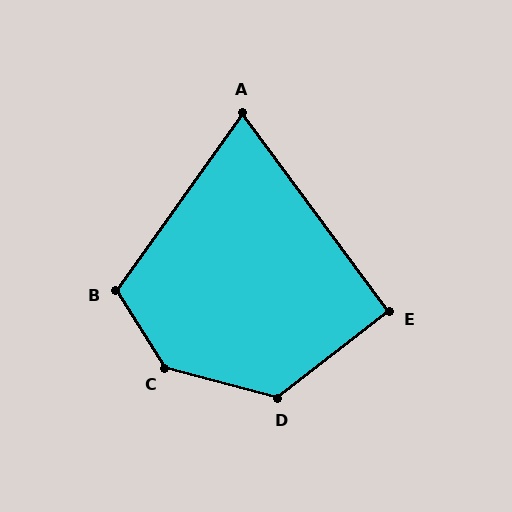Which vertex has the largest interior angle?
C, at approximately 138 degrees.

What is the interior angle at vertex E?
Approximately 92 degrees (approximately right).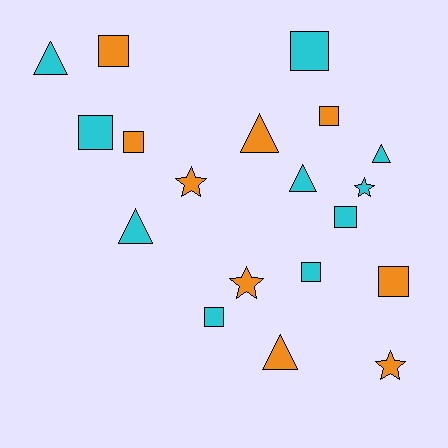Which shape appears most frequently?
Square, with 9 objects.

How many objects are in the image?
There are 19 objects.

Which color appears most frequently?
Cyan, with 10 objects.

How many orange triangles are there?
There are 2 orange triangles.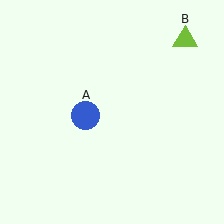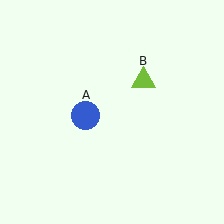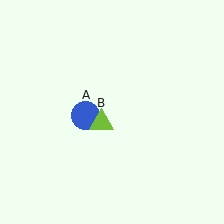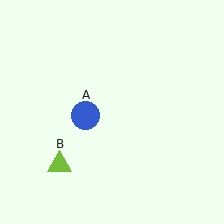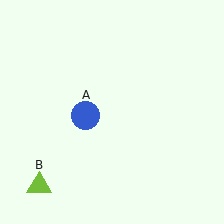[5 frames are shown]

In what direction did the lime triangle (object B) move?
The lime triangle (object B) moved down and to the left.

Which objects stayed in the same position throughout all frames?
Blue circle (object A) remained stationary.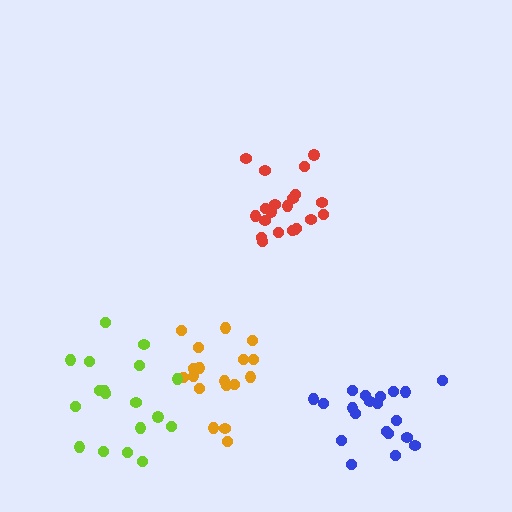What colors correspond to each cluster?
The clusters are colored: orange, red, lime, blue.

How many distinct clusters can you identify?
There are 4 distinct clusters.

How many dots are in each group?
Group 1: 18 dots, Group 2: 21 dots, Group 3: 18 dots, Group 4: 20 dots (77 total).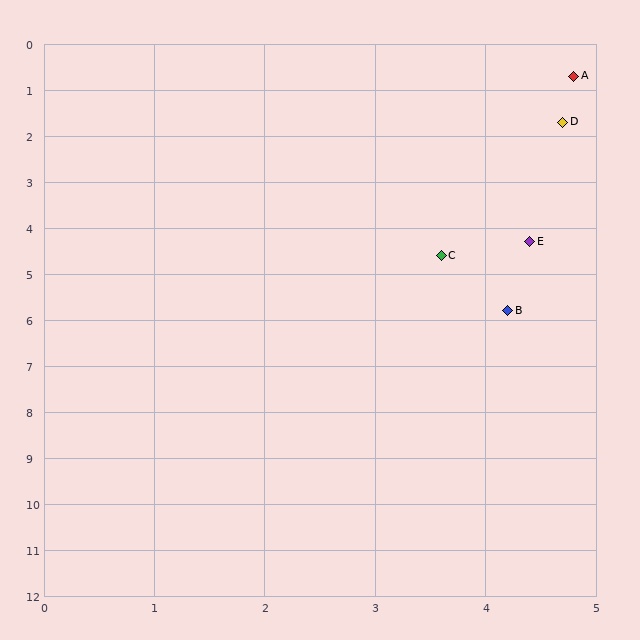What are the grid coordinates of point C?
Point C is at approximately (3.6, 4.6).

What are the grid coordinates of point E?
Point E is at approximately (4.4, 4.3).